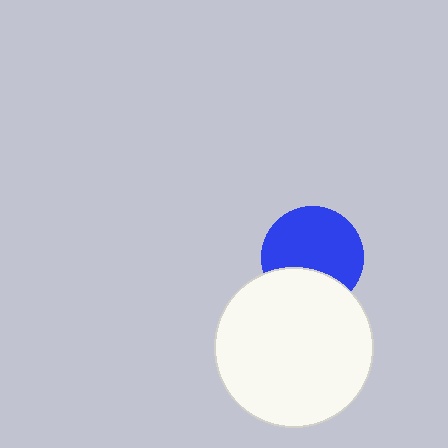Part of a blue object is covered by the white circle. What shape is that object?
It is a circle.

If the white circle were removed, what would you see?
You would see the complete blue circle.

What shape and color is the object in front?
The object in front is a white circle.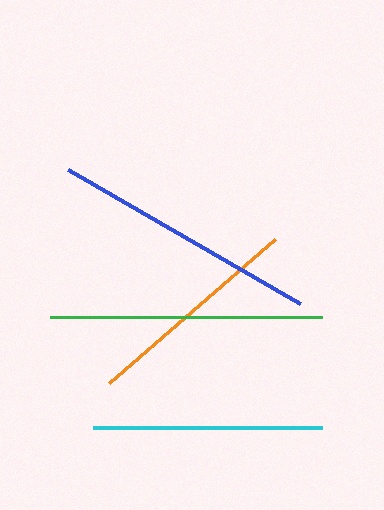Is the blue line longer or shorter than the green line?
The green line is longer than the blue line.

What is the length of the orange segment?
The orange segment is approximately 220 pixels long.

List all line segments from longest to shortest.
From longest to shortest: green, blue, cyan, orange.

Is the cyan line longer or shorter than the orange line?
The cyan line is longer than the orange line.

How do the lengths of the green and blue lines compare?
The green and blue lines are approximately the same length.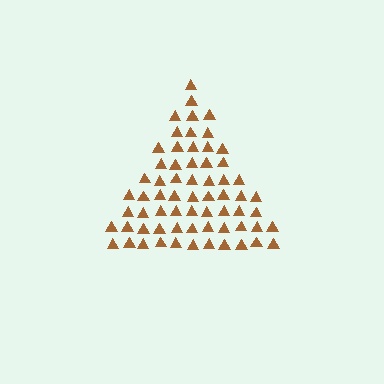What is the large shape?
The large shape is a triangle.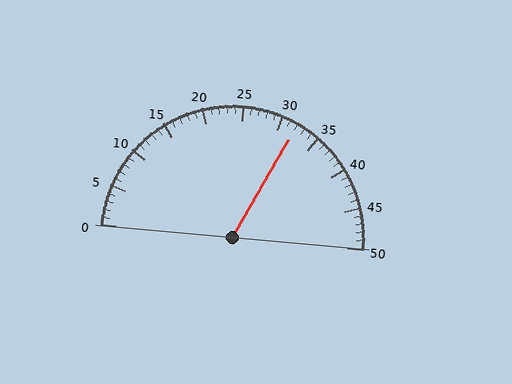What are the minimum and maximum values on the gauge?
The gauge ranges from 0 to 50.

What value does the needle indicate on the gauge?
The needle indicates approximately 32.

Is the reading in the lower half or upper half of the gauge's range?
The reading is in the upper half of the range (0 to 50).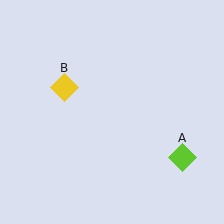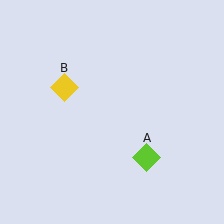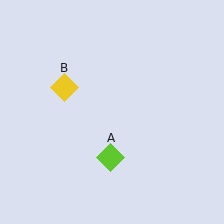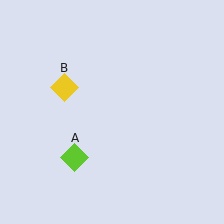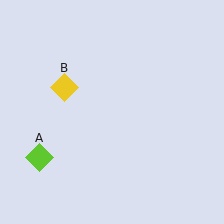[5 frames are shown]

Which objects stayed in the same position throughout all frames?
Yellow diamond (object B) remained stationary.